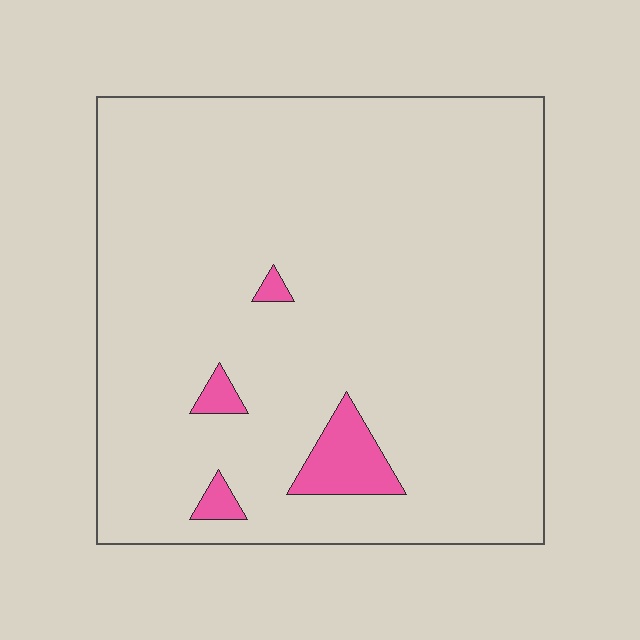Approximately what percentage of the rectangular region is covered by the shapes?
Approximately 5%.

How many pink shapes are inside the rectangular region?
4.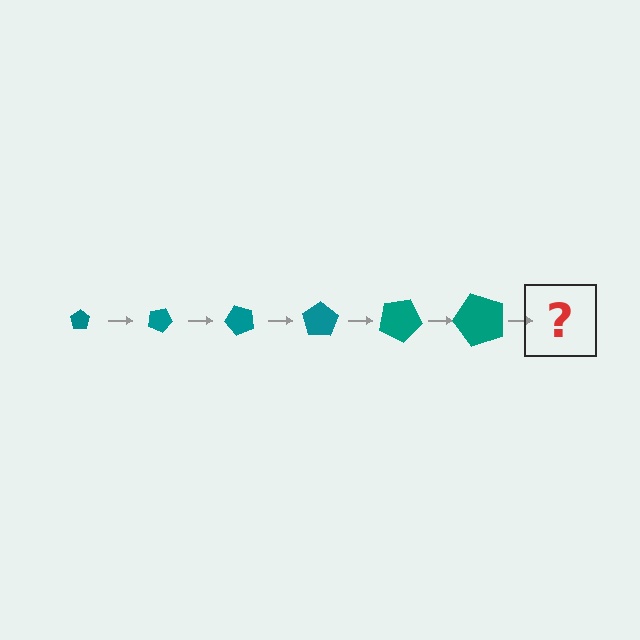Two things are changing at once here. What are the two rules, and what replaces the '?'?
The two rules are that the pentagon grows larger each step and it rotates 25 degrees each step. The '?' should be a pentagon, larger than the previous one and rotated 150 degrees from the start.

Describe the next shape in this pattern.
It should be a pentagon, larger than the previous one and rotated 150 degrees from the start.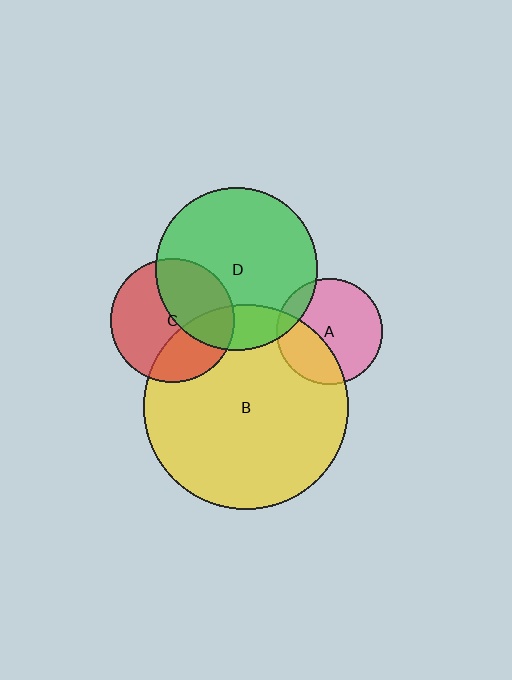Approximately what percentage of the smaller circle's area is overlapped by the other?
Approximately 35%.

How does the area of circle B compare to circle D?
Approximately 1.6 times.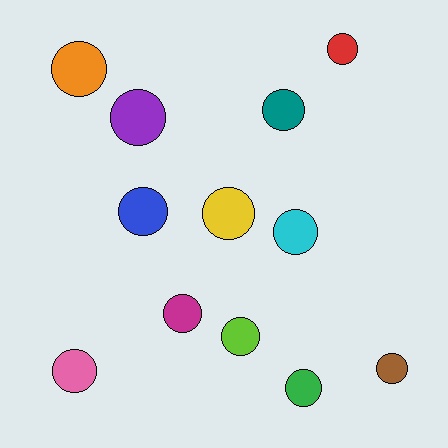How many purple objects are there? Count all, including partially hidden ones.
There is 1 purple object.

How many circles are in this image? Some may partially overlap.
There are 12 circles.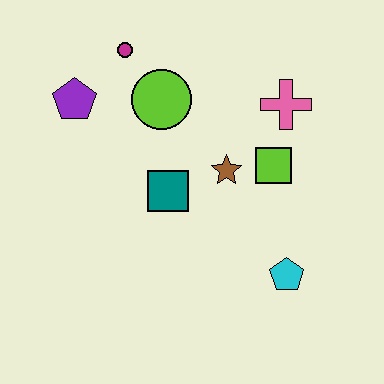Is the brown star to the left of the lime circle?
No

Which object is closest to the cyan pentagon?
The lime square is closest to the cyan pentagon.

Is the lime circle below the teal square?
No